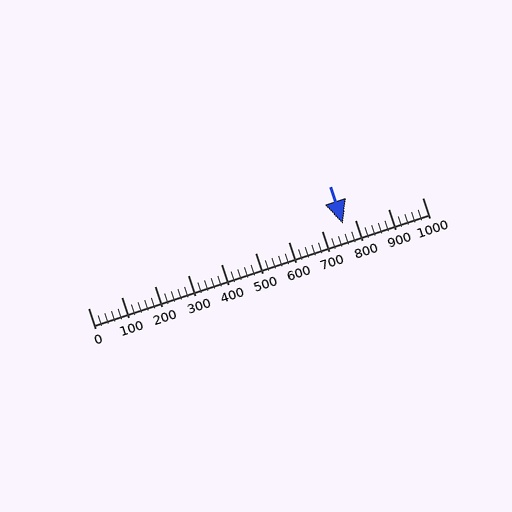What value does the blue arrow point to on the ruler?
The blue arrow points to approximately 762.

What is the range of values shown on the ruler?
The ruler shows values from 0 to 1000.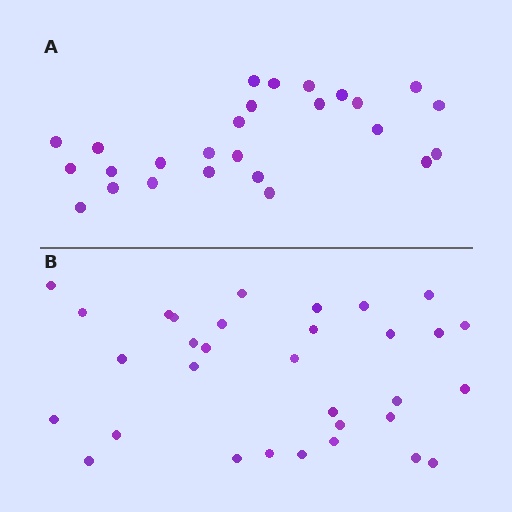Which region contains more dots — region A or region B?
Region B (the bottom region) has more dots.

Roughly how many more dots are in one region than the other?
Region B has about 6 more dots than region A.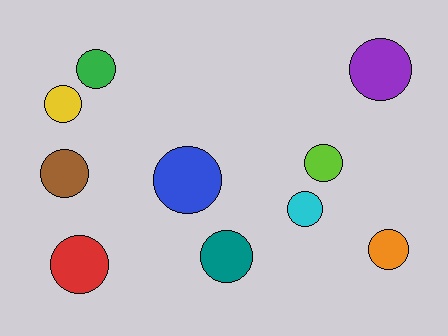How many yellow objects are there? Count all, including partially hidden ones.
There is 1 yellow object.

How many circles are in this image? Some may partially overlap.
There are 10 circles.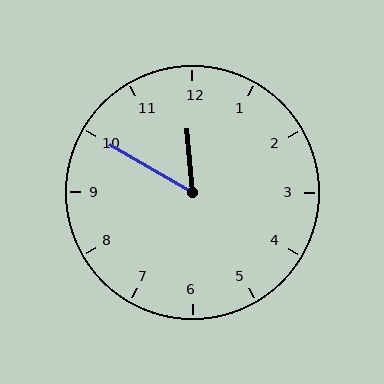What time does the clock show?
11:50.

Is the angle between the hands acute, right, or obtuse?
It is acute.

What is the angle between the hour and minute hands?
Approximately 55 degrees.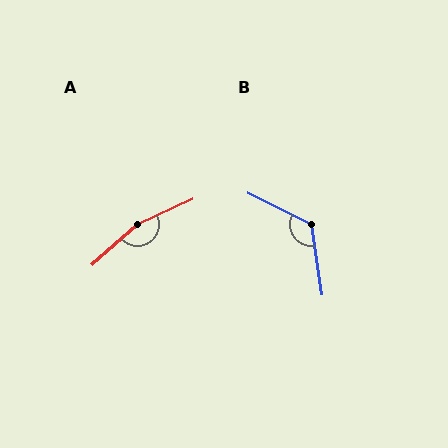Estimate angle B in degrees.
Approximately 125 degrees.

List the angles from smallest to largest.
B (125°), A (163°).